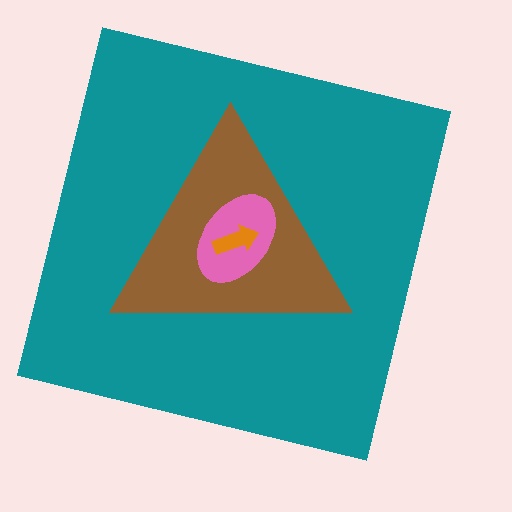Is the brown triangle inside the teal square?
Yes.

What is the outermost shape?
The teal square.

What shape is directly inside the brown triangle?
The pink ellipse.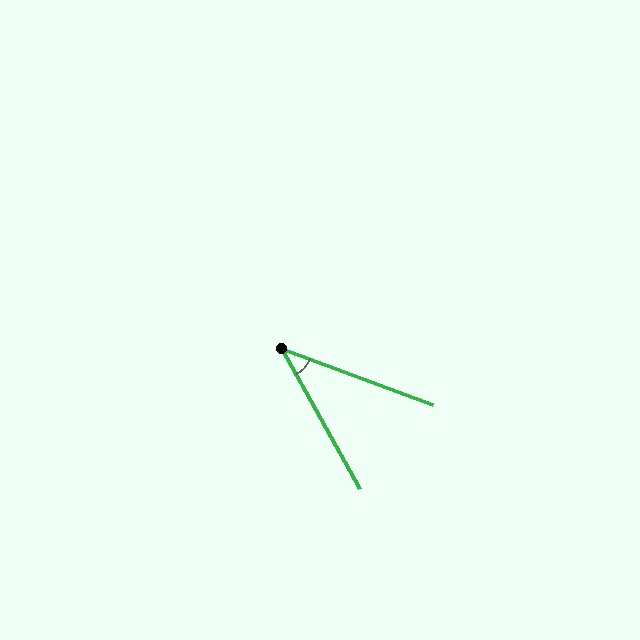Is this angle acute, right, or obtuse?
It is acute.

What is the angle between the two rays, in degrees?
Approximately 40 degrees.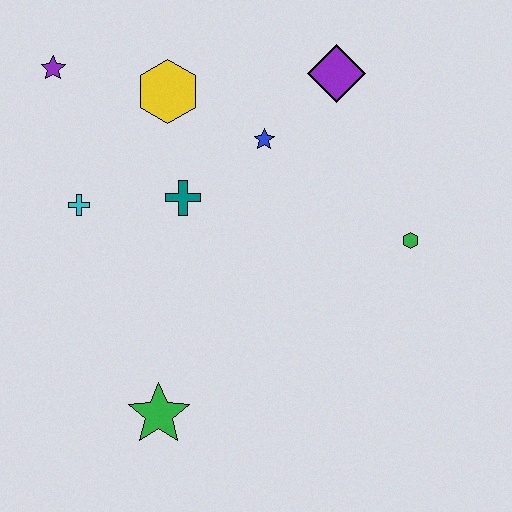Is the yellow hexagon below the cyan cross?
No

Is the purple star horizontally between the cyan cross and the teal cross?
No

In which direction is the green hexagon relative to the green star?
The green hexagon is to the right of the green star.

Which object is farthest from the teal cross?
The green hexagon is farthest from the teal cross.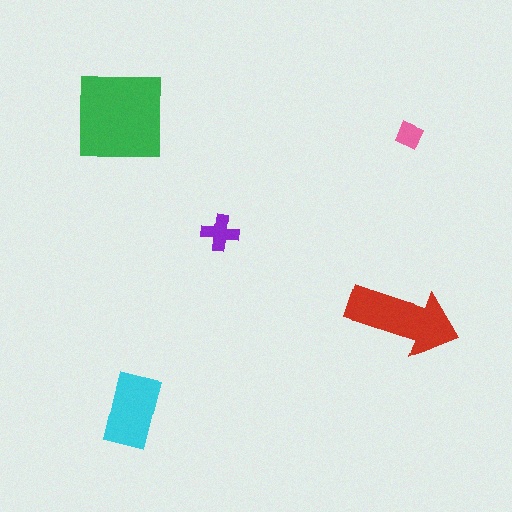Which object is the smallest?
The pink diamond.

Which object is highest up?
The green square is topmost.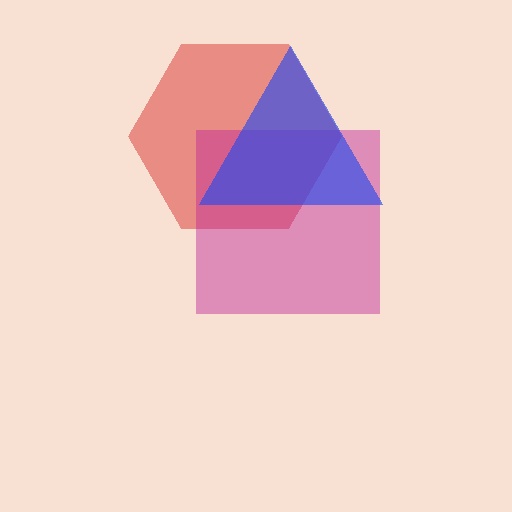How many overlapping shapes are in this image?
There are 3 overlapping shapes in the image.